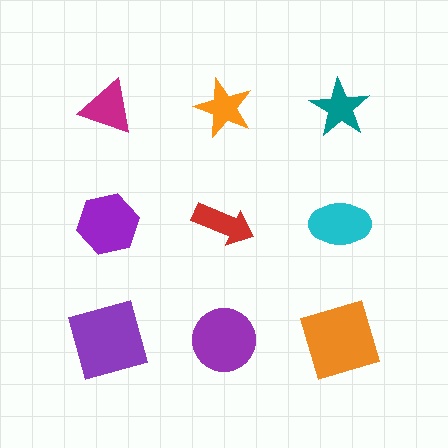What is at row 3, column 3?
An orange square.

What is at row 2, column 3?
A cyan ellipse.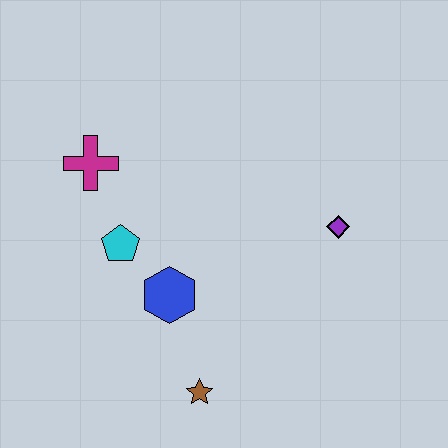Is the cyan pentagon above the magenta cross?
No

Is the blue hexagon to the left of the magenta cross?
No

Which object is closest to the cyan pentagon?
The blue hexagon is closest to the cyan pentagon.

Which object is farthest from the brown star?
The magenta cross is farthest from the brown star.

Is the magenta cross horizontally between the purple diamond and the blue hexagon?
No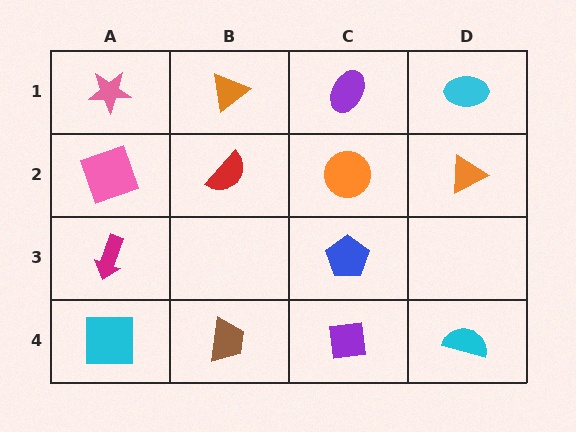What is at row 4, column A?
A cyan square.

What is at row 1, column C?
A purple ellipse.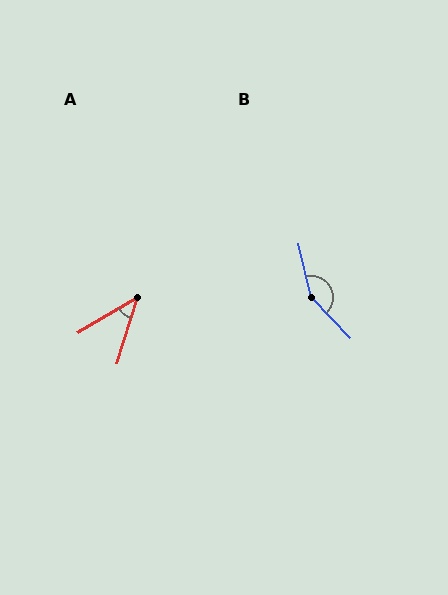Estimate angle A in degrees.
Approximately 42 degrees.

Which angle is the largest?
B, at approximately 149 degrees.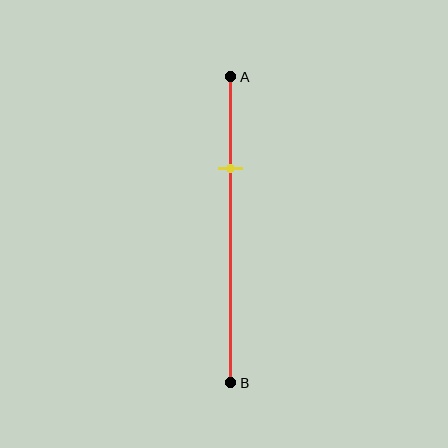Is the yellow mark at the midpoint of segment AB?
No, the mark is at about 30% from A, not at the 50% midpoint.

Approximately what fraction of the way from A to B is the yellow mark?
The yellow mark is approximately 30% of the way from A to B.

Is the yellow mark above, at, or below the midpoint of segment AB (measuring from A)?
The yellow mark is above the midpoint of segment AB.